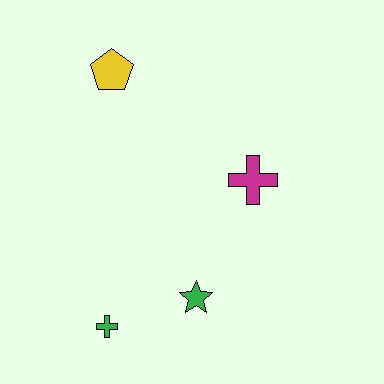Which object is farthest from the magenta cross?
The green cross is farthest from the magenta cross.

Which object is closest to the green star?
The green cross is closest to the green star.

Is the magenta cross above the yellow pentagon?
No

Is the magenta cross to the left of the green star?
No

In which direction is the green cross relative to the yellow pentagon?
The green cross is below the yellow pentagon.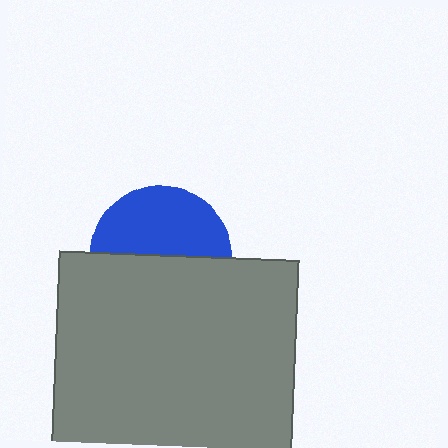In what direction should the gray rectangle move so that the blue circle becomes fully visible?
The gray rectangle should move down. That is the shortest direction to clear the overlap and leave the blue circle fully visible.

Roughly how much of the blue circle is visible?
About half of it is visible (roughly 49%).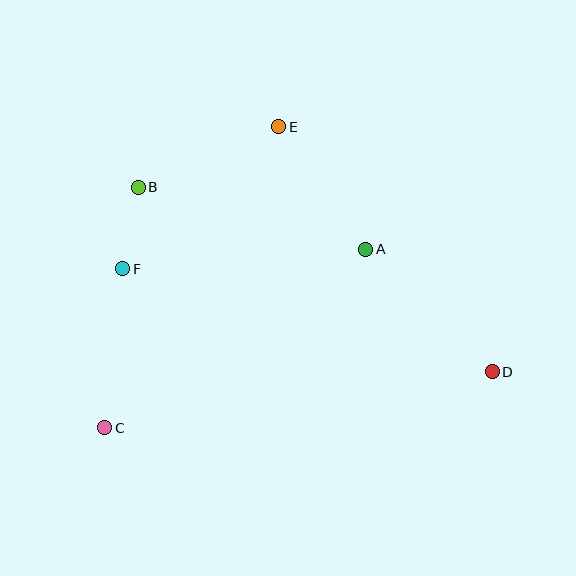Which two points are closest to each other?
Points B and F are closest to each other.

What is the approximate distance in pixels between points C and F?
The distance between C and F is approximately 160 pixels.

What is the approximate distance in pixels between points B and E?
The distance between B and E is approximately 153 pixels.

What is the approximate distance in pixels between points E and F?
The distance between E and F is approximately 211 pixels.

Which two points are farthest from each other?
Points B and D are farthest from each other.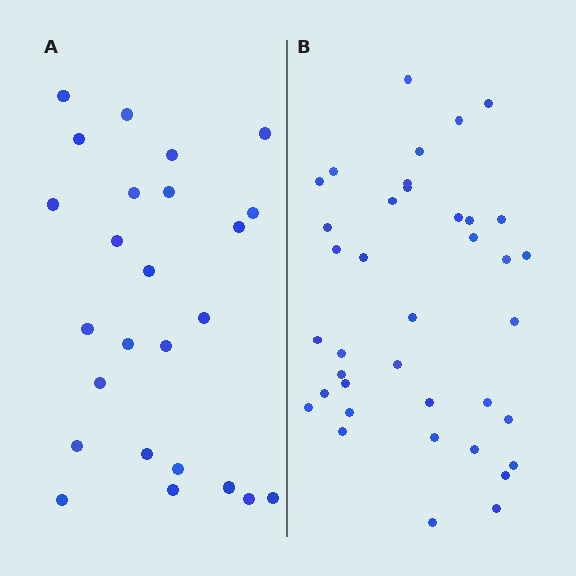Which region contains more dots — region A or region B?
Region B (the right region) has more dots.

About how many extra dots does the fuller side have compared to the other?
Region B has approximately 15 more dots than region A.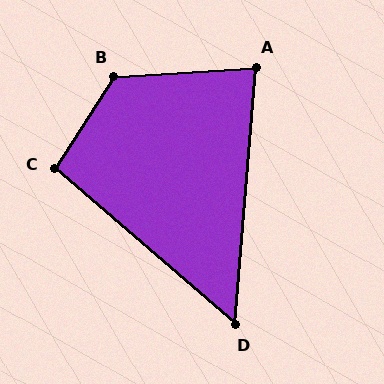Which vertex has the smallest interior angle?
D, at approximately 54 degrees.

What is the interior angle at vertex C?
Approximately 98 degrees (obtuse).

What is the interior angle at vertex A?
Approximately 82 degrees (acute).